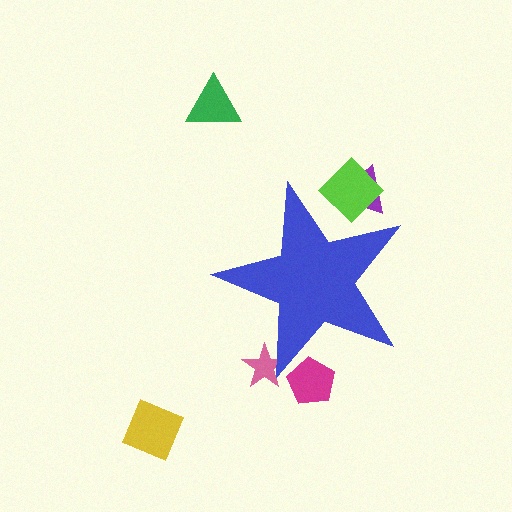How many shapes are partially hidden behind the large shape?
4 shapes are partially hidden.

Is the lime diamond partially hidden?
Yes, the lime diamond is partially hidden behind the blue star.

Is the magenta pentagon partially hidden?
Yes, the magenta pentagon is partially hidden behind the blue star.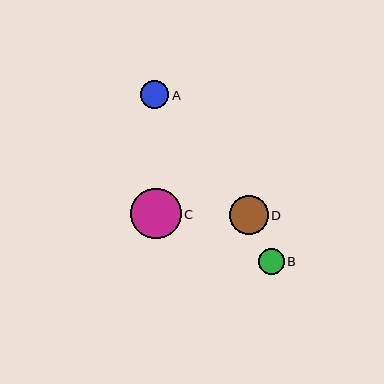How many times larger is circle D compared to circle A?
Circle D is approximately 1.4 times the size of circle A.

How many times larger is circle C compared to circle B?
Circle C is approximately 2.0 times the size of circle B.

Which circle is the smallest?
Circle B is the smallest with a size of approximately 26 pixels.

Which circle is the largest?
Circle C is the largest with a size of approximately 50 pixels.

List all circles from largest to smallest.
From largest to smallest: C, D, A, B.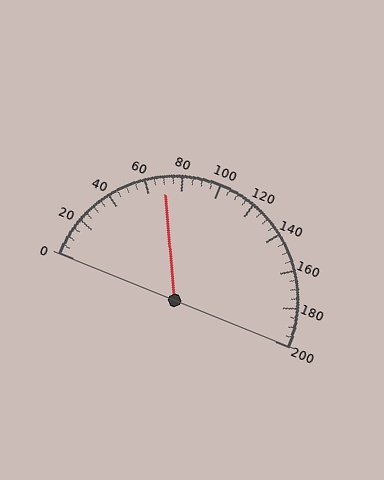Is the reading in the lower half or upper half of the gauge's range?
The reading is in the lower half of the range (0 to 200).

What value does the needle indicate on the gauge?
The needle indicates approximately 70.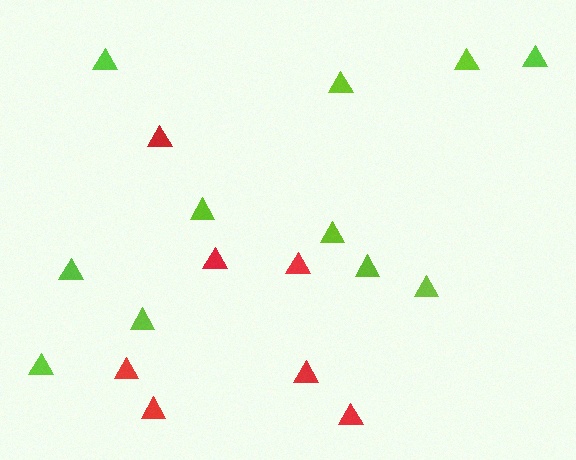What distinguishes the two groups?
There are 2 groups: one group of red triangles (7) and one group of lime triangles (11).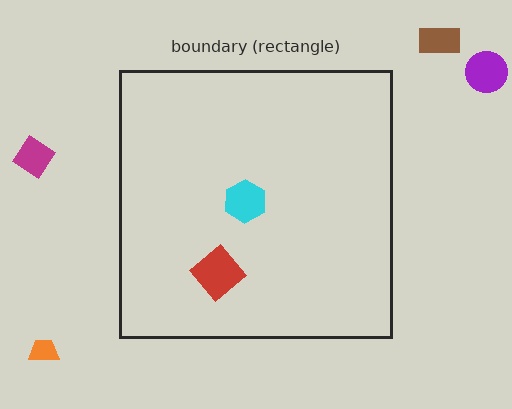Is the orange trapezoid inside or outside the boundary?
Outside.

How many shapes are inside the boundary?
2 inside, 4 outside.